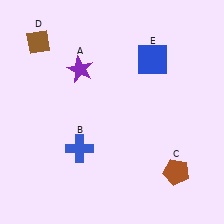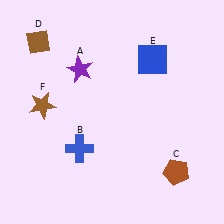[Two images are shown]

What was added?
A brown star (F) was added in Image 2.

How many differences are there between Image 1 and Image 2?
There is 1 difference between the two images.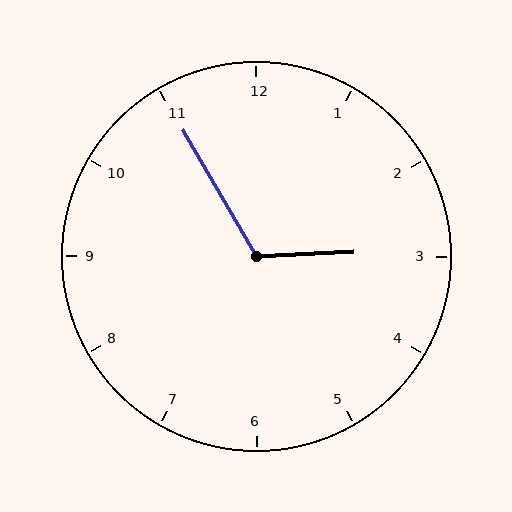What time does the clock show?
2:55.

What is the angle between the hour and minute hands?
Approximately 118 degrees.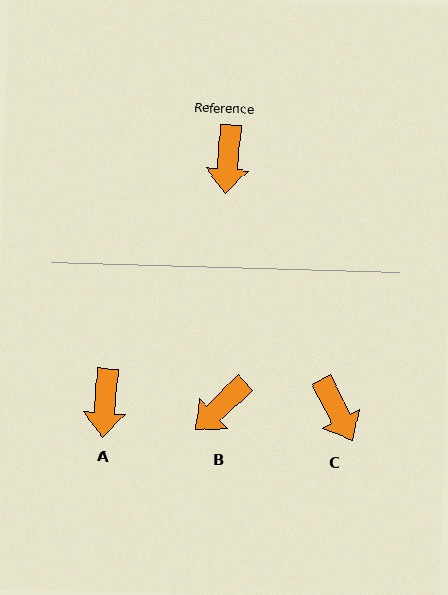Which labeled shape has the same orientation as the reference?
A.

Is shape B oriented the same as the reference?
No, it is off by about 42 degrees.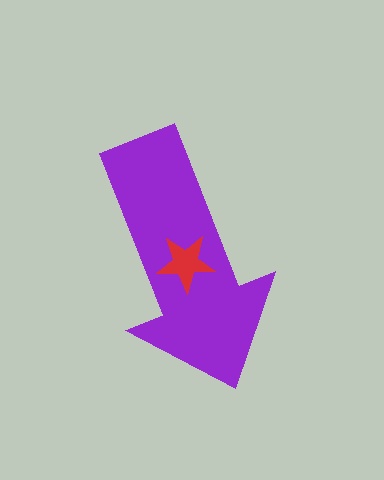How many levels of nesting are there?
2.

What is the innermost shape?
The red star.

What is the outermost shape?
The purple arrow.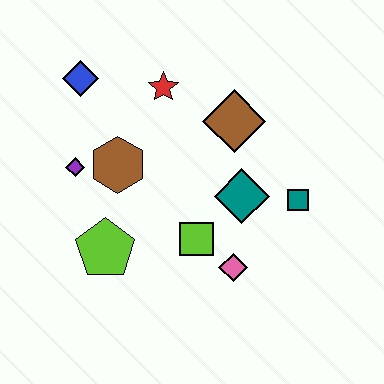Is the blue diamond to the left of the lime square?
Yes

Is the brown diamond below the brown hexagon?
No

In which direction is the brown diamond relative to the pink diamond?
The brown diamond is above the pink diamond.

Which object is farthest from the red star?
The pink diamond is farthest from the red star.